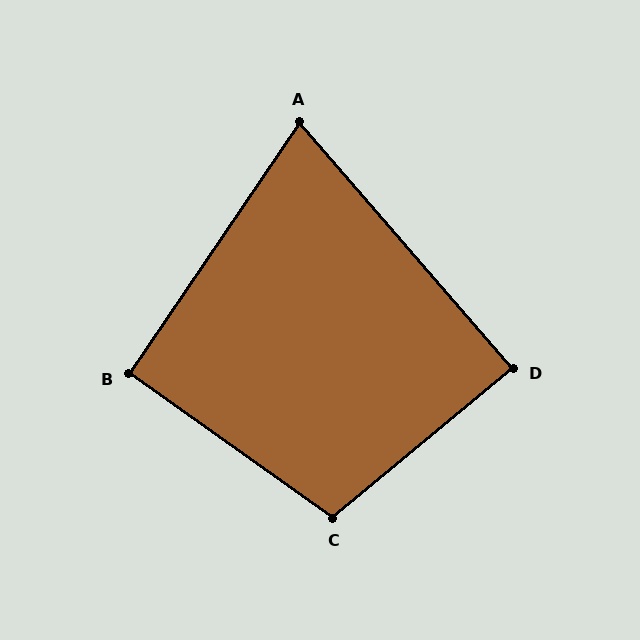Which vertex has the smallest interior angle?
A, at approximately 75 degrees.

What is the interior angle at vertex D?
Approximately 89 degrees (approximately right).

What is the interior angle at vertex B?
Approximately 91 degrees (approximately right).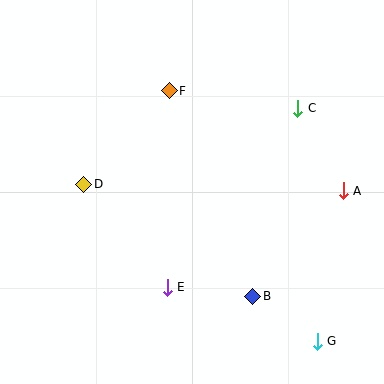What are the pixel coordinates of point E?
Point E is at (167, 287).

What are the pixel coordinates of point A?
Point A is at (343, 191).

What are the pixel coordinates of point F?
Point F is at (169, 91).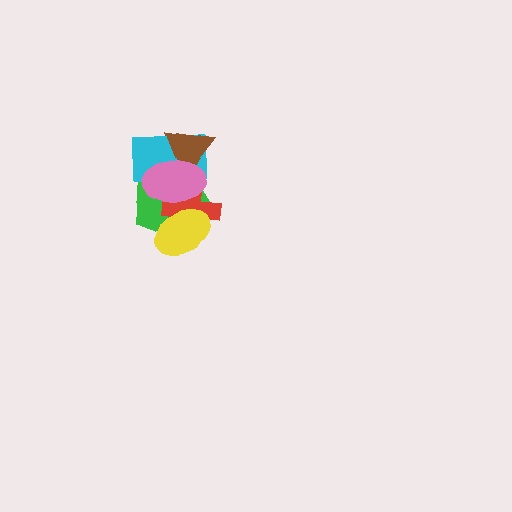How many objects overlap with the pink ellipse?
5 objects overlap with the pink ellipse.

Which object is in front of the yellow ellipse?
The pink ellipse is in front of the yellow ellipse.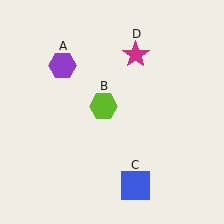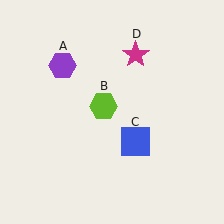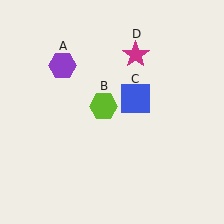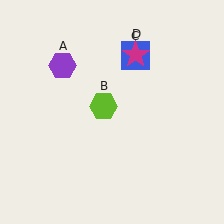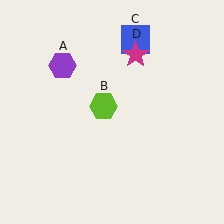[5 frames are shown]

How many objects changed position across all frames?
1 object changed position: blue square (object C).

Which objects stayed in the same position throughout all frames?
Purple hexagon (object A) and lime hexagon (object B) and magenta star (object D) remained stationary.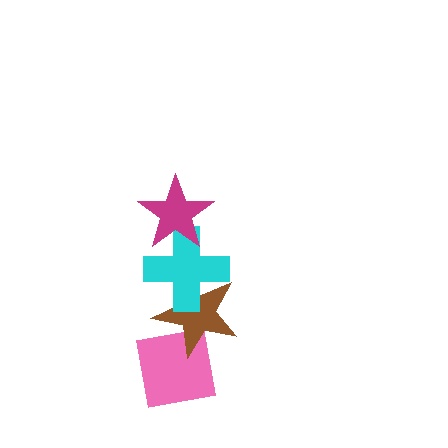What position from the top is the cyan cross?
The cyan cross is 2nd from the top.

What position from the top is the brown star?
The brown star is 3rd from the top.